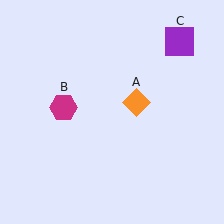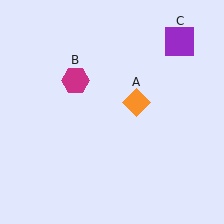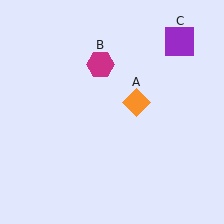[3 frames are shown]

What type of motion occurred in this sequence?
The magenta hexagon (object B) rotated clockwise around the center of the scene.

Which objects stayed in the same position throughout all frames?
Orange diamond (object A) and purple square (object C) remained stationary.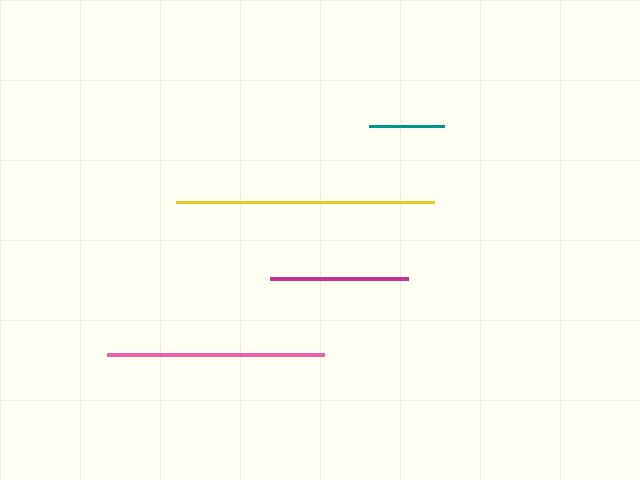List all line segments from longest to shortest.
From longest to shortest: yellow, pink, magenta, teal.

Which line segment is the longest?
The yellow line is the longest at approximately 258 pixels.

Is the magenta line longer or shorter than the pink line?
The pink line is longer than the magenta line.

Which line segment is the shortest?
The teal line is the shortest at approximately 74 pixels.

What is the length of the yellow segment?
The yellow segment is approximately 258 pixels long.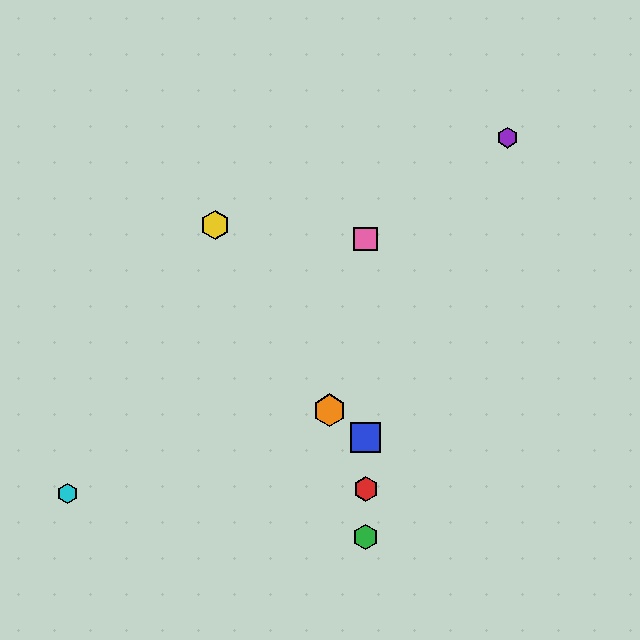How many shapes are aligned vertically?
4 shapes (the red hexagon, the blue square, the green hexagon, the pink square) are aligned vertically.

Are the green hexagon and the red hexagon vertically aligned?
Yes, both are at x≈366.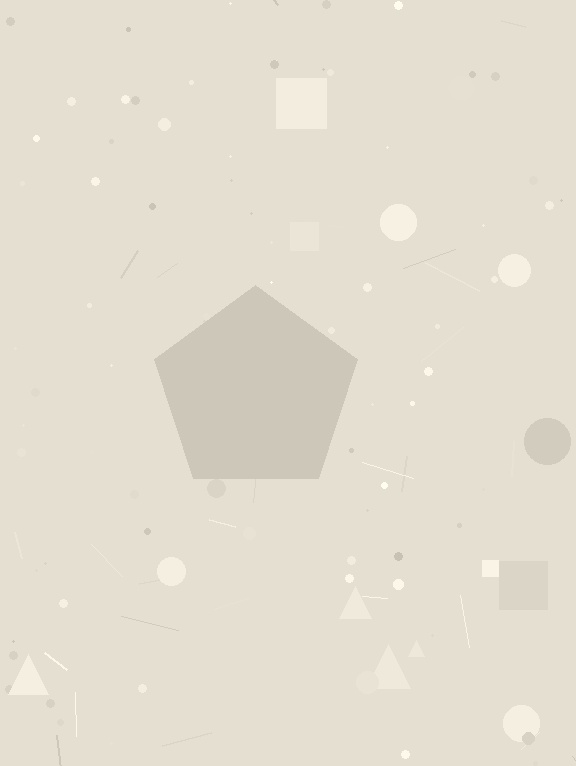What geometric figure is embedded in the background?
A pentagon is embedded in the background.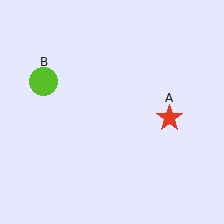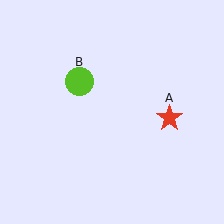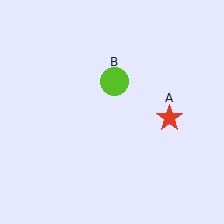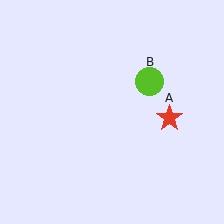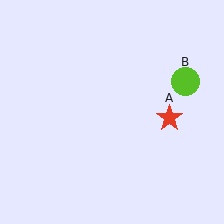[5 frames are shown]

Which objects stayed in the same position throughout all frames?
Red star (object A) remained stationary.